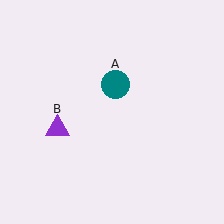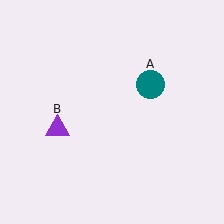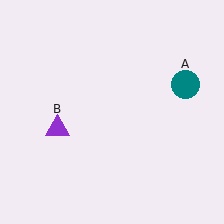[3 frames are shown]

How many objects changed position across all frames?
1 object changed position: teal circle (object A).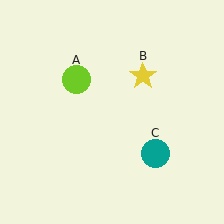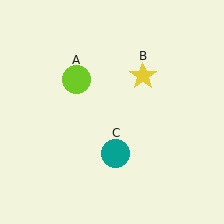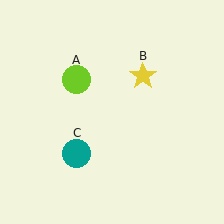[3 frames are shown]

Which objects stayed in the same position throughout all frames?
Lime circle (object A) and yellow star (object B) remained stationary.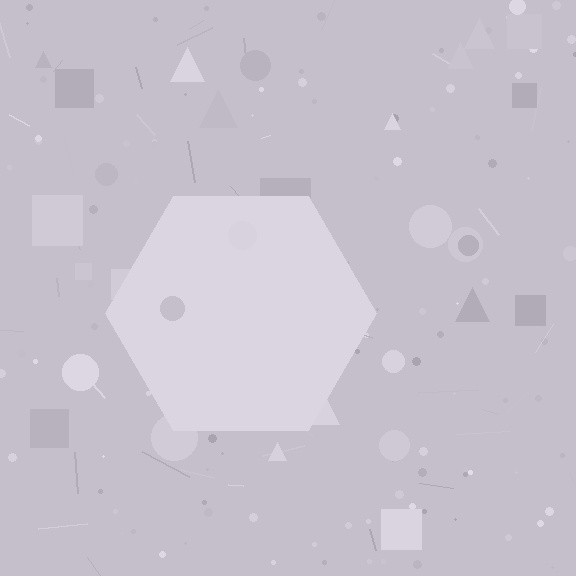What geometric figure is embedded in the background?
A hexagon is embedded in the background.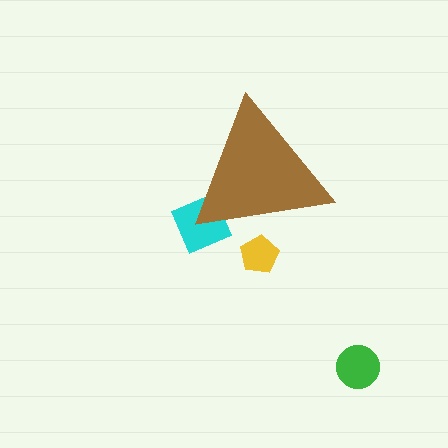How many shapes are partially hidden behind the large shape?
2 shapes are partially hidden.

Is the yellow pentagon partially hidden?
Yes, the yellow pentagon is partially hidden behind the brown triangle.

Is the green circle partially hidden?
No, the green circle is fully visible.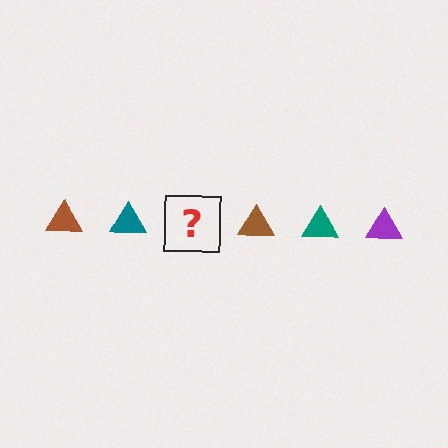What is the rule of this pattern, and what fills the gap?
The rule is that the pattern cycles through brown, teal, purple triangles. The gap should be filled with a purple triangle.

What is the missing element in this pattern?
The missing element is a purple triangle.